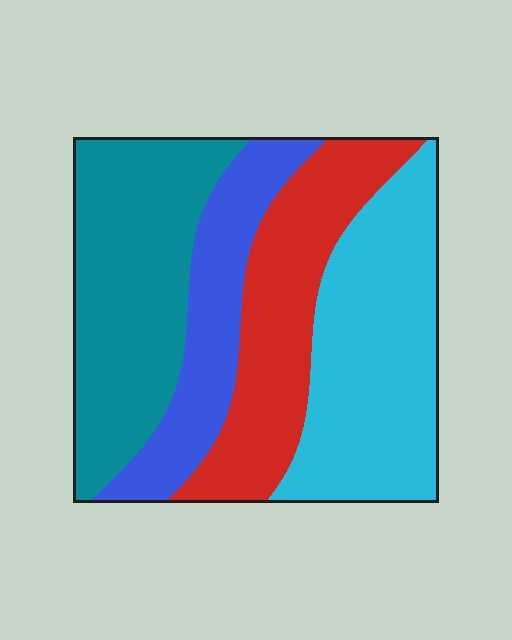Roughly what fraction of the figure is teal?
Teal covers 29% of the figure.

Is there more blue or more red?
Red.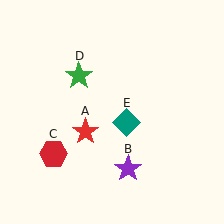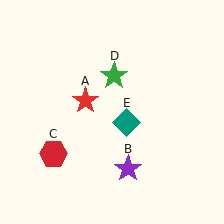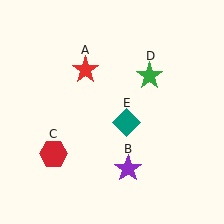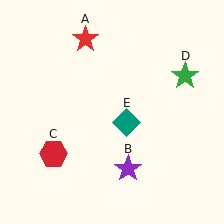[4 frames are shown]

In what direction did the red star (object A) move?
The red star (object A) moved up.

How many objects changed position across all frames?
2 objects changed position: red star (object A), green star (object D).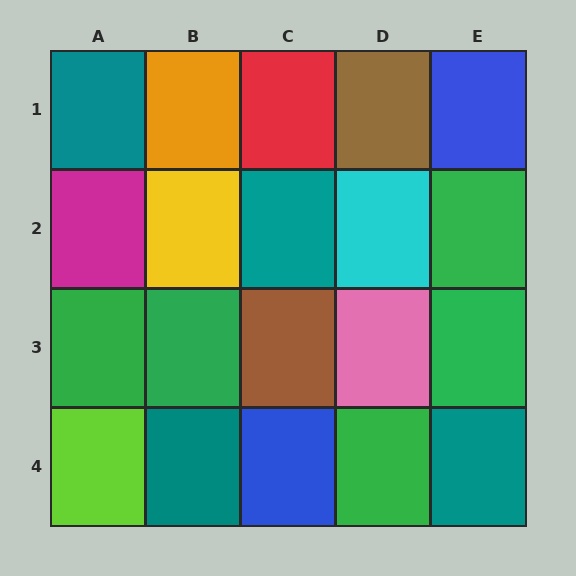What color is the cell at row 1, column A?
Teal.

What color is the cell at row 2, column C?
Teal.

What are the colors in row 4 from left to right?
Lime, teal, blue, green, teal.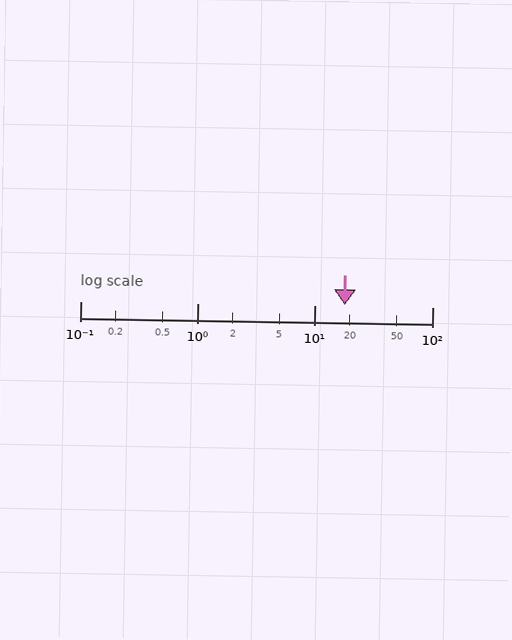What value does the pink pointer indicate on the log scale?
The pointer indicates approximately 18.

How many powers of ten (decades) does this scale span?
The scale spans 3 decades, from 0.1 to 100.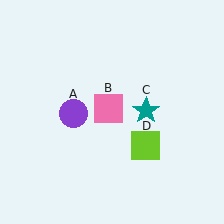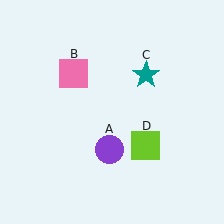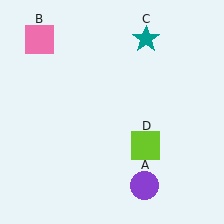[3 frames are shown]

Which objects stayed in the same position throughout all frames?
Lime square (object D) remained stationary.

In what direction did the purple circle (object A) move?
The purple circle (object A) moved down and to the right.